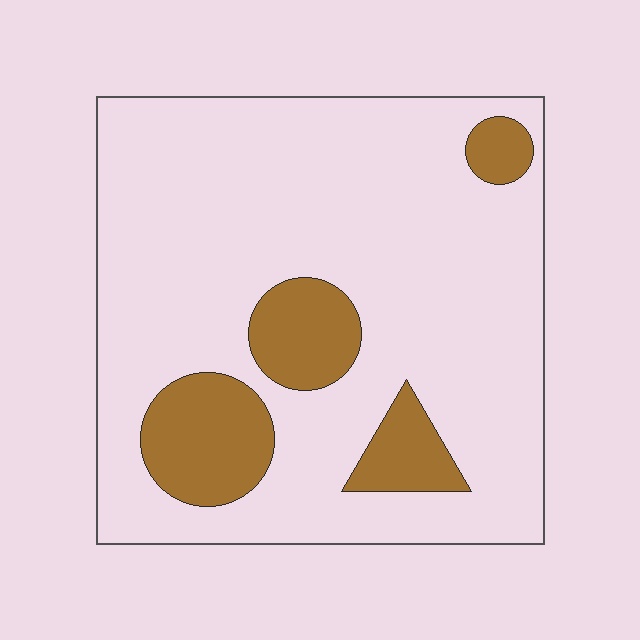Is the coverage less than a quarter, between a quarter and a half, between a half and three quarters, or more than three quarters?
Less than a quarter.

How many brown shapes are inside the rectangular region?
4.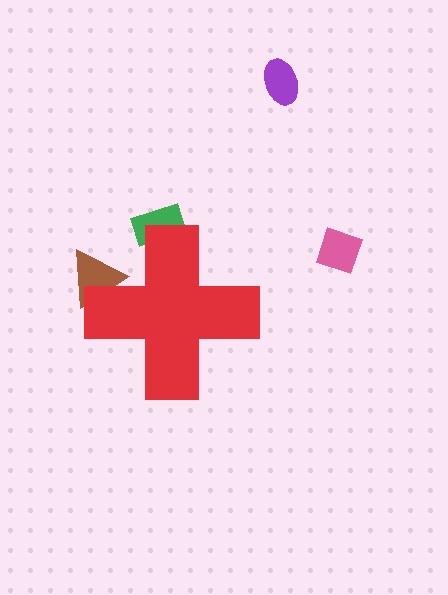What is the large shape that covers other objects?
A red cross.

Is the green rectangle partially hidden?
Yes, the green rectangle is partially hidden behind the red cross.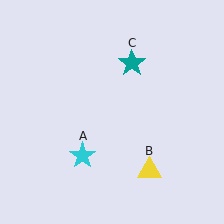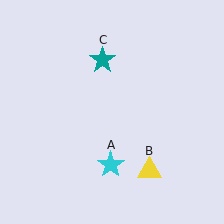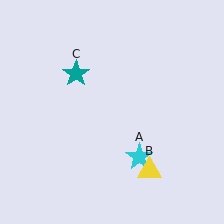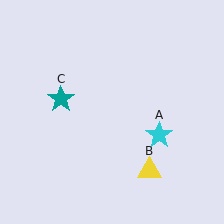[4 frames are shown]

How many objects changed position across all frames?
2 objects changed position: cyan star (object A), teal star (object C).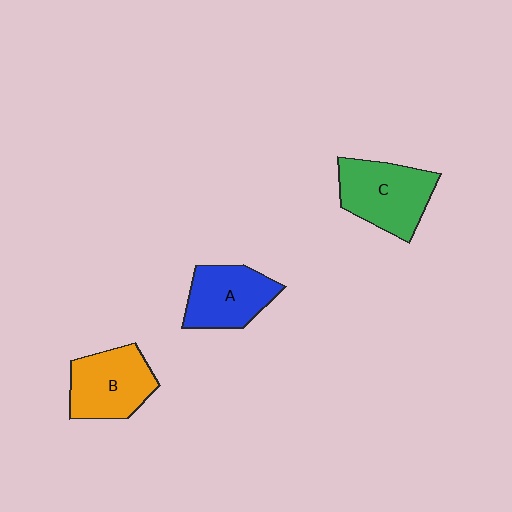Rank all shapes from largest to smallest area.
From largest to smallest: C (green), B (orange), A (blue).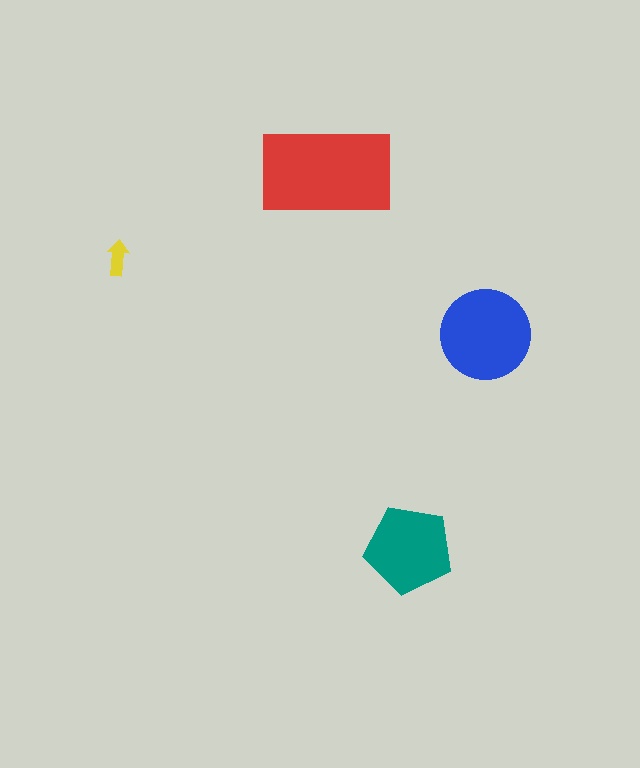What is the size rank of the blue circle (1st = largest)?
2nd.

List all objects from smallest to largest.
The yellow arrow, the teal pentagon, the blue circle, the red rectangle.